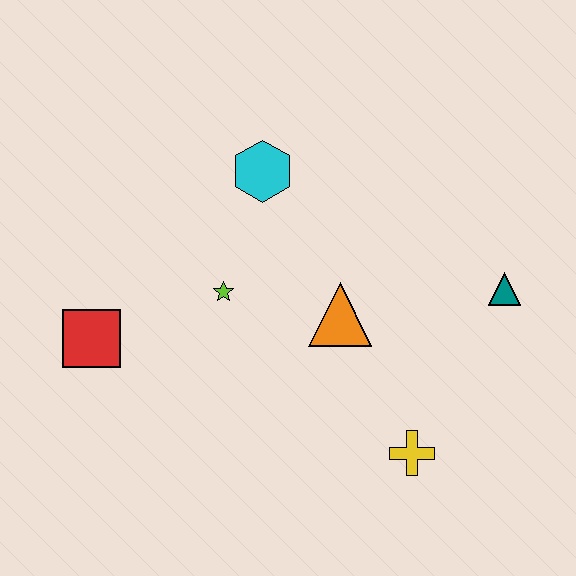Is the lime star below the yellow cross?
No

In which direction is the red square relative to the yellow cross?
The red square is to the left of the yellow cross.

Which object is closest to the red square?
The lime star is closest to the red square.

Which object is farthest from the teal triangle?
The red square is farthest from the teal triangle.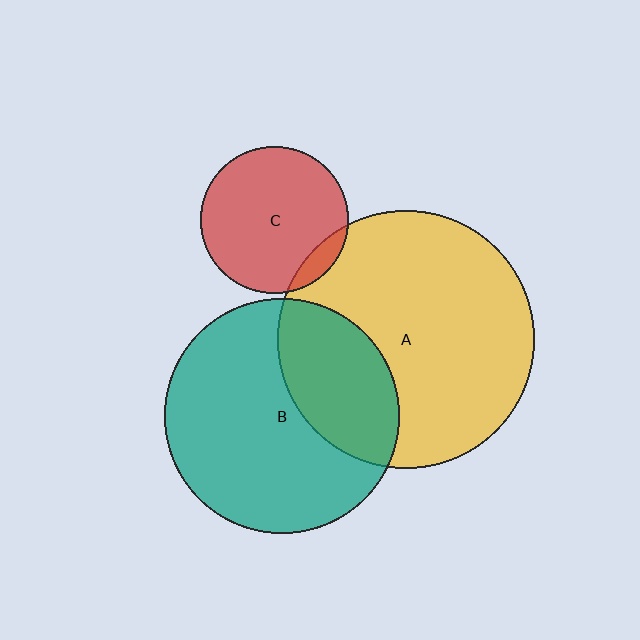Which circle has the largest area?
Circle A (yellow).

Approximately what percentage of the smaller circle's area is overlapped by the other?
Approximately 30%.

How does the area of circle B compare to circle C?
Approximately 2.6 times.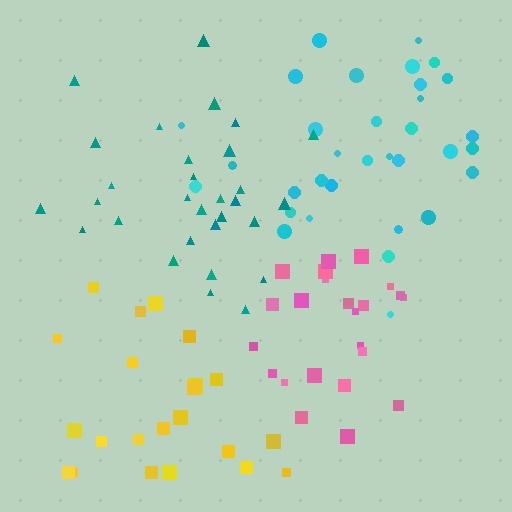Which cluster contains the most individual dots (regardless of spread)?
Cyan (33).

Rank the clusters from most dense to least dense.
pink, teal, cyan, yellow.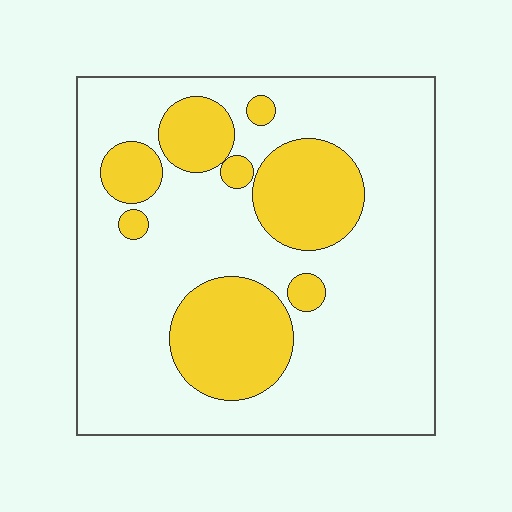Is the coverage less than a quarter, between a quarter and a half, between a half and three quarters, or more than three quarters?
Between a quarter and a half.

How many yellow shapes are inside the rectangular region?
8.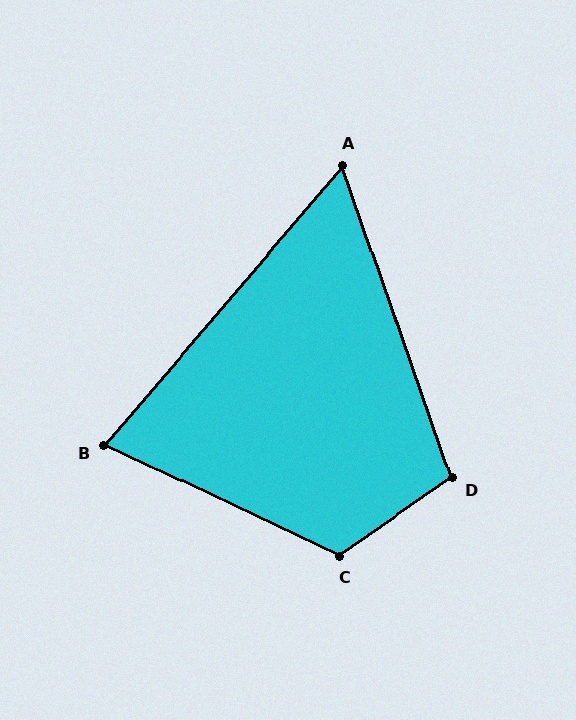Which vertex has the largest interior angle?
C, at approximately 120 degrees.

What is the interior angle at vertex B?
Approximately 75 degrees (acute).